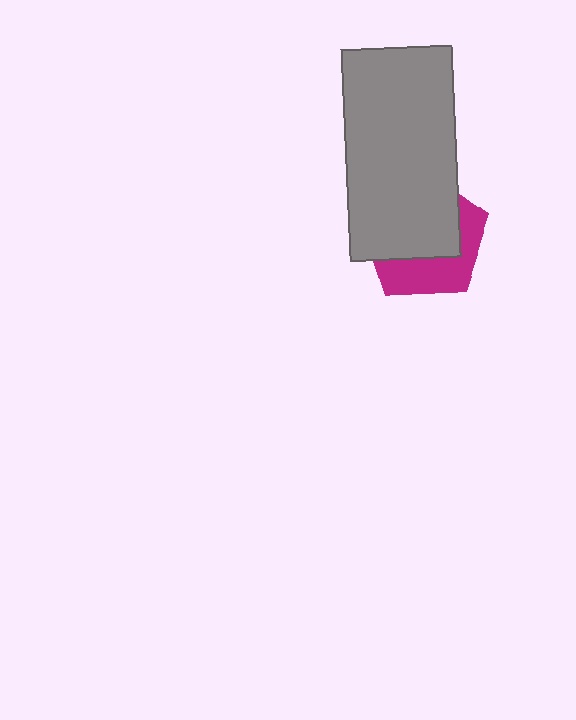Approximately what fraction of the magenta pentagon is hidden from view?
Roughly 61% of the magenta pentagon is hidden behind the gray rectangle.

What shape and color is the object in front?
The object in front is a gray rectangle.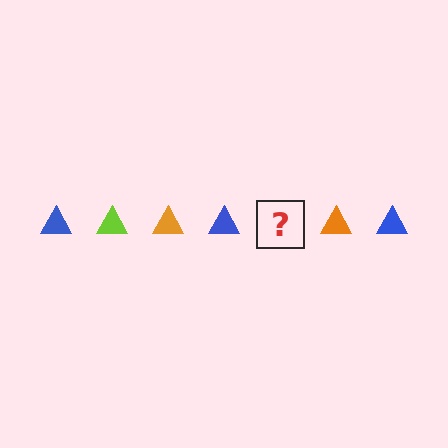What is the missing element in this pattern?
The missing element is a lime triangle.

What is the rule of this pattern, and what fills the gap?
The rule is that the pattern cycles through blue, lime, orange triangles. The gap should be filled with a lime triangle.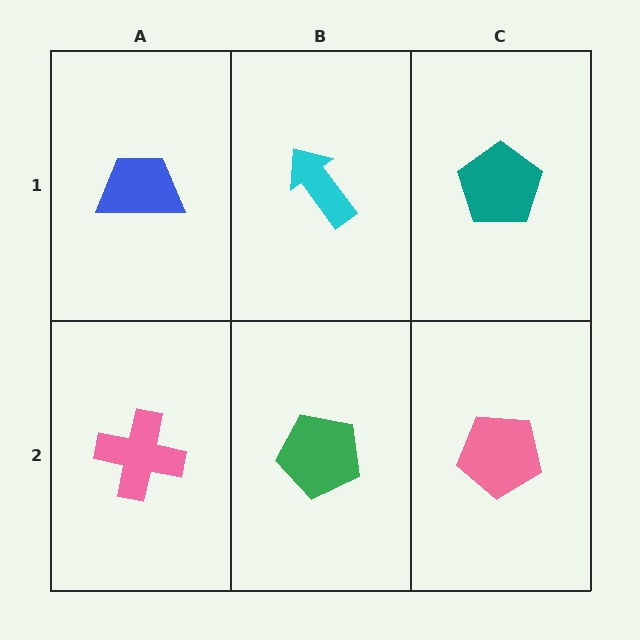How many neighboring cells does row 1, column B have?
3.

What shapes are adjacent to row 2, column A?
A blue trapezoid (row 1, column A), a green pentagon (row 2, column B).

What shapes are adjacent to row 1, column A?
A pink cross (row 2, column A), a cyan arrow (row 1, column B).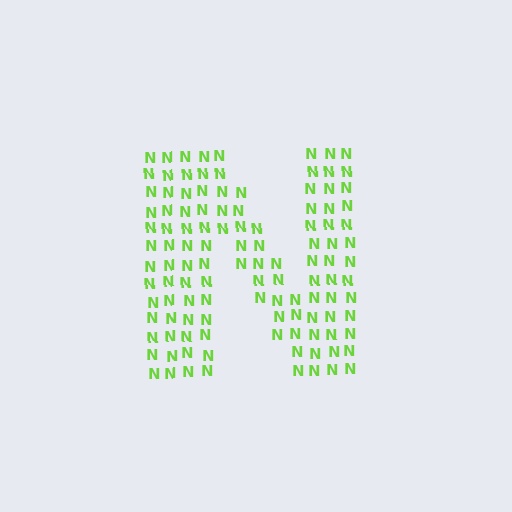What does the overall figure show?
The overall figure shows the letter N.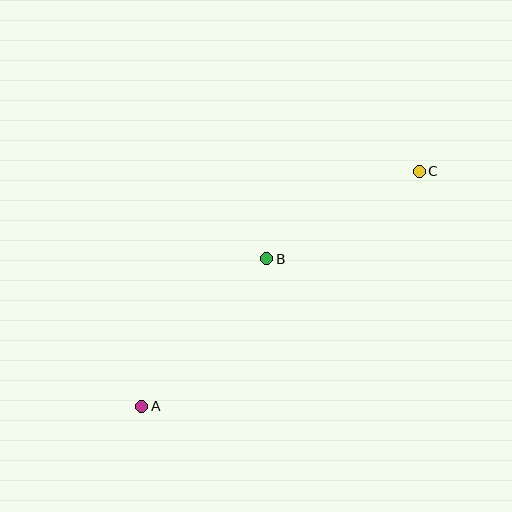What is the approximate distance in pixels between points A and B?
The distance between A and B is approximately 193 pixels.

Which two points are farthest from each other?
Points A and C are farthest from each other.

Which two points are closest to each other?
Points B and C are closest to each other.